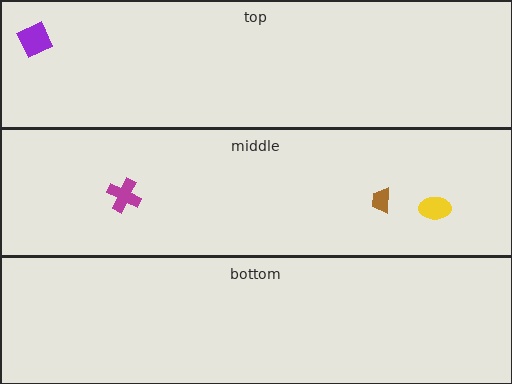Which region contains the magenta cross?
The middle region.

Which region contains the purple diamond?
The top region.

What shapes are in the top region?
The purple diamond.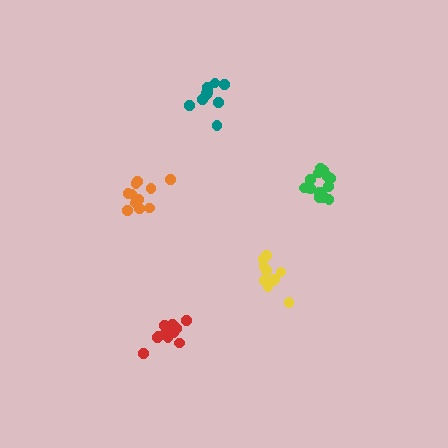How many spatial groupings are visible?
There are 5 spatial groupings.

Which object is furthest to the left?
The orange cluster is leftmost.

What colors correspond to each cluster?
The clusters are colored: teal, green, yellow, red, orange.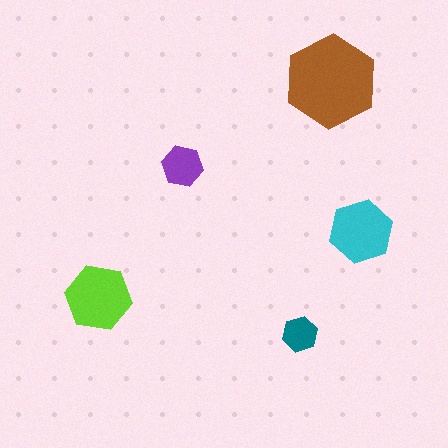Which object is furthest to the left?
The lime hexagon is leftmost.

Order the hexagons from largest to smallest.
the brown one, the lime one, the cyan one, the purple one, the teal one.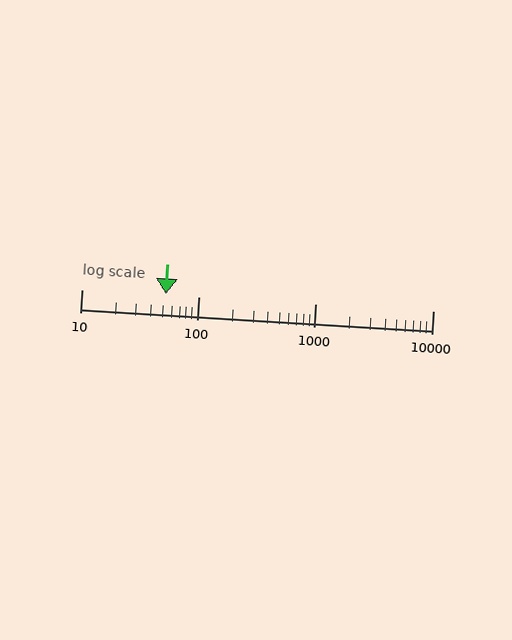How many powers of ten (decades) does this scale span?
The scale spans 3 decades, from 10 to 10000.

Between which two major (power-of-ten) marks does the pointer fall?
The pointer is between 10 and 100.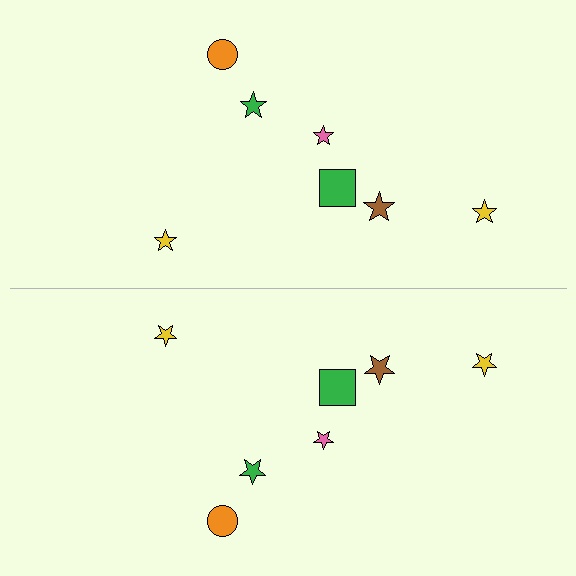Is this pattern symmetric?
Yes, this pattern has bilateral (reflection) symmetry.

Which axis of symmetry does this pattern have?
The pattern has a horizontal axis of symmetry running through the center of the image.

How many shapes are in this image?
There are 14 shapes in this image.